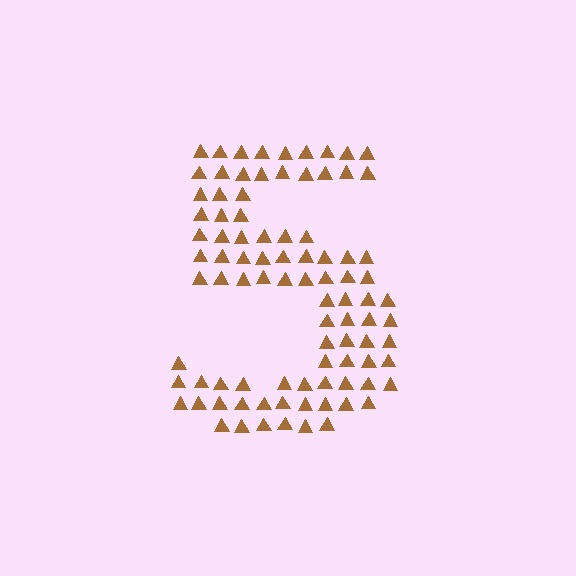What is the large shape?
The large shape is the digit 5.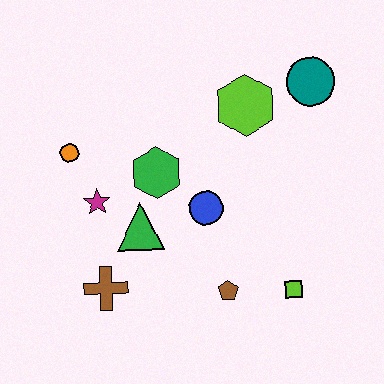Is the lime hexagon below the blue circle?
No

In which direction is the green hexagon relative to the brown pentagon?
The green hexagon is above the brown pentagon.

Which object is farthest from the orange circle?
The lime square is farthest from the orange circle.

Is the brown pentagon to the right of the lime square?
No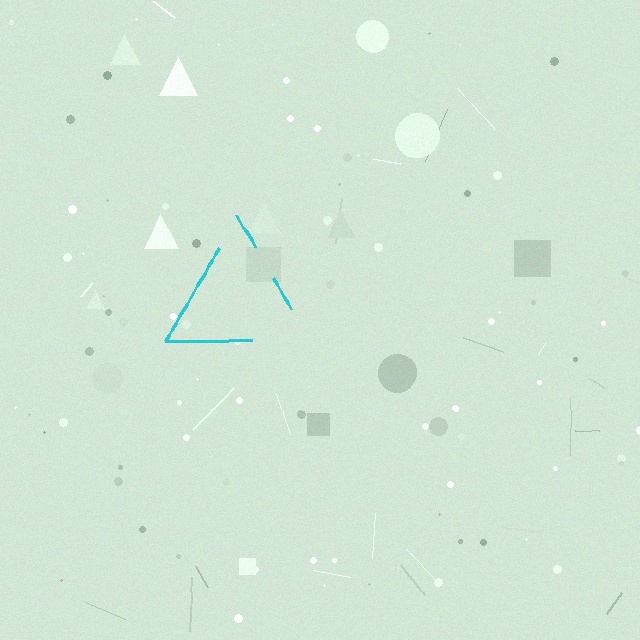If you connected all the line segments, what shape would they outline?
They would outline a triangle.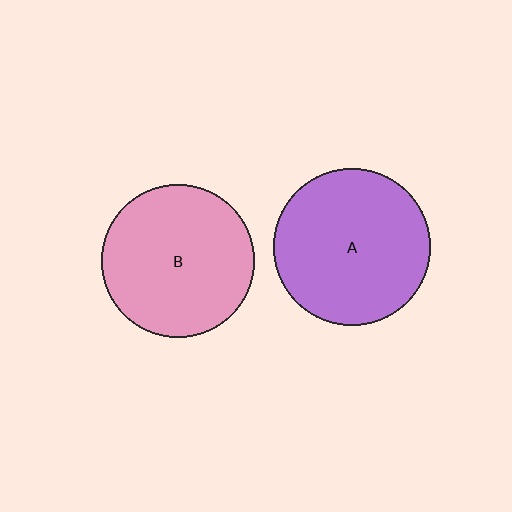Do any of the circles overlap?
No, none of the circles overlap.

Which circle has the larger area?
Circle A (purple).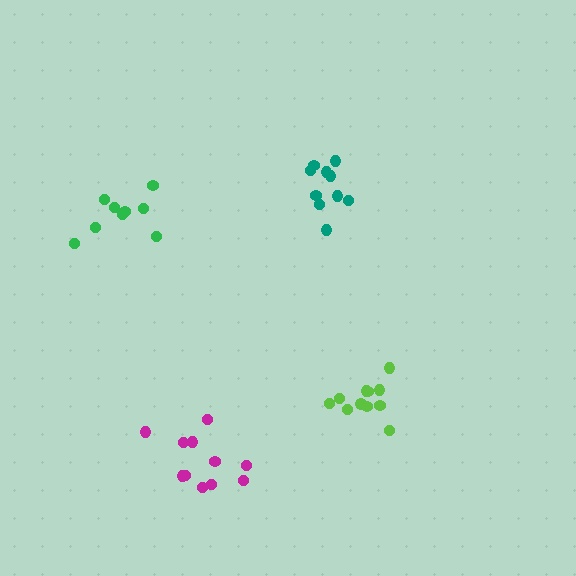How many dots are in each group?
Group 1: 11 dots, Group 2: 10 dots, Group 3: 11 dots, Group 4: 9 dots (41 total).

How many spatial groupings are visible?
There are 4 spatial groupings.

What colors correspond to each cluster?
The clusters are colored: magenta, teal, lime, green.